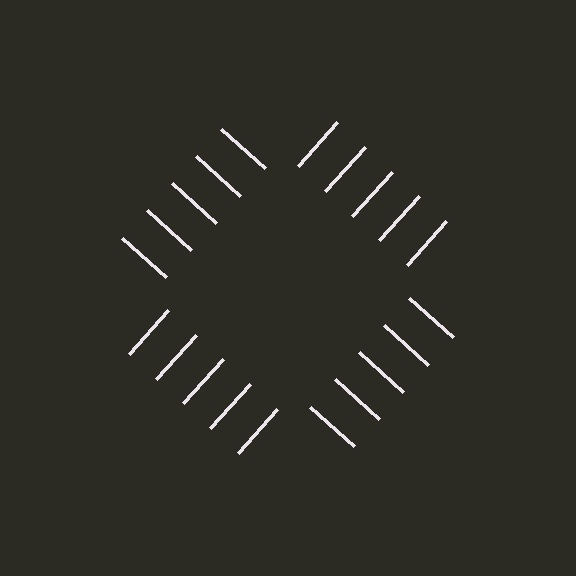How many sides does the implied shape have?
4 sides — the line-ends trace a square.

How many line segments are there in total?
20 — 5 along each of the 4 edges.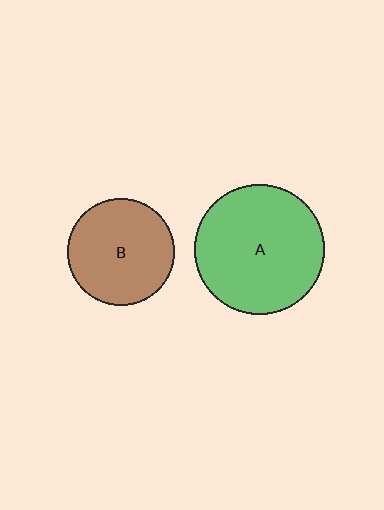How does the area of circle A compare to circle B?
Approximately 1.5 times.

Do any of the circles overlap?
No, none of the circles overlap.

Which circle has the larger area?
Circle A (green).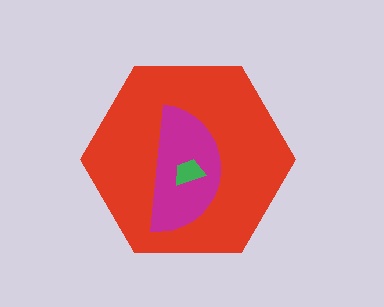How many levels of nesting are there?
3.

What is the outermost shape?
The red hexagon.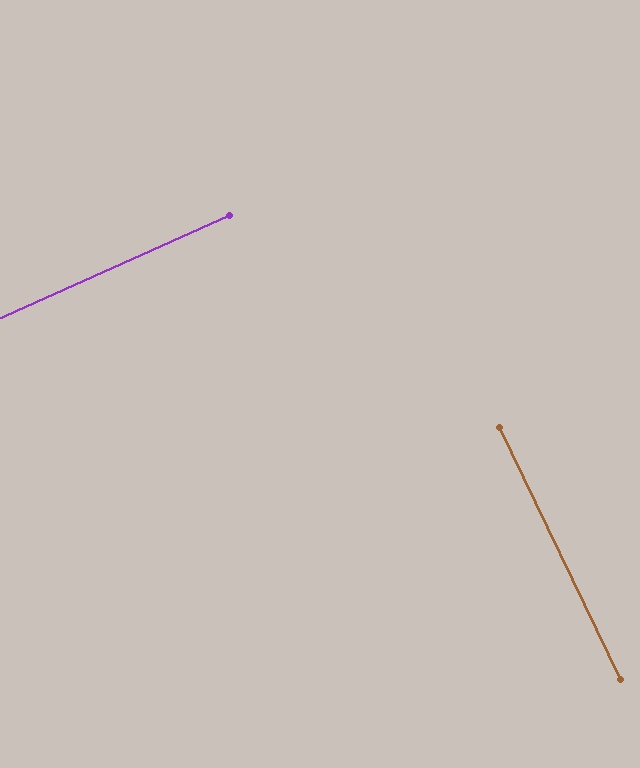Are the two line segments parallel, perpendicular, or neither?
Perpendicular — they meet at approximately 88°.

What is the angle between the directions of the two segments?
Approximately 88 degrees.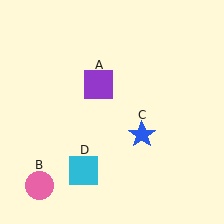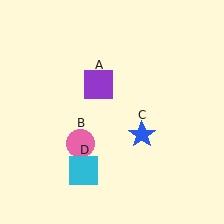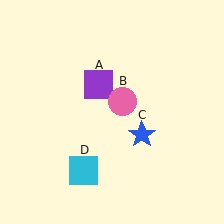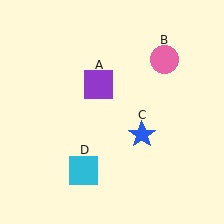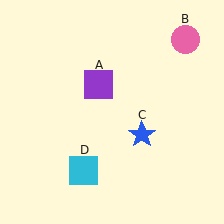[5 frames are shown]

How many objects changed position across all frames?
1 object changed position: pink circle (object B).